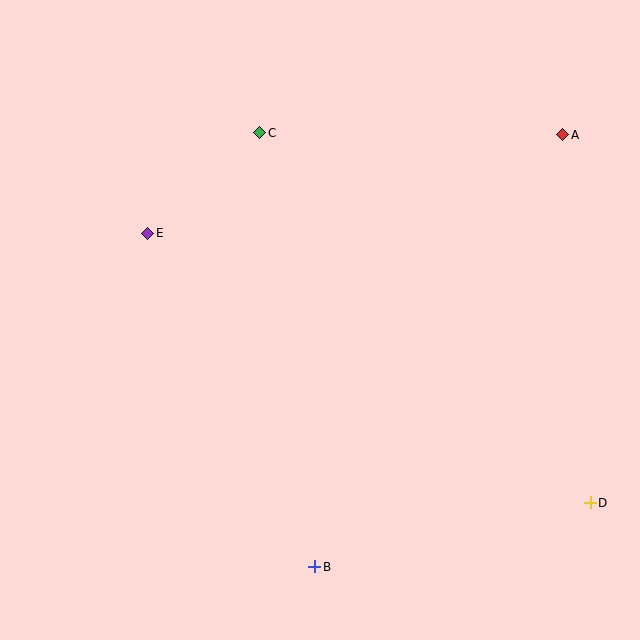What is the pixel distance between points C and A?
The distance between C and A is 303 pixels.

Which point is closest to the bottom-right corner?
Point D is closest to the bottom-right corner.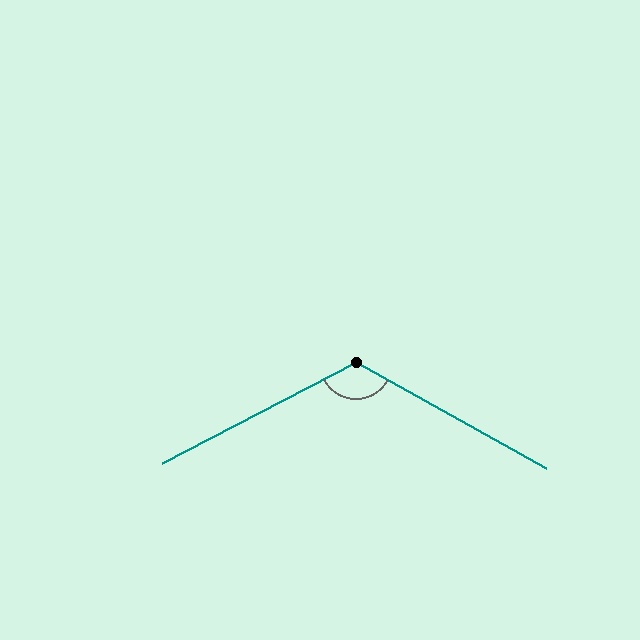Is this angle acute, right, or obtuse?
It is obtuse.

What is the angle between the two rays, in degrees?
Approximately 124 degrees.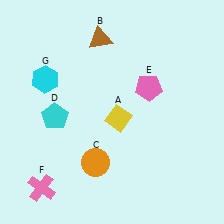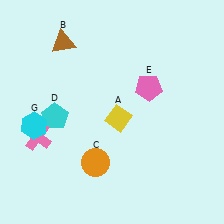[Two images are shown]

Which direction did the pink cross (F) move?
The pink cross (F) moved up.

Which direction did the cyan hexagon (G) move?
The cyan hexagon (G) moved down.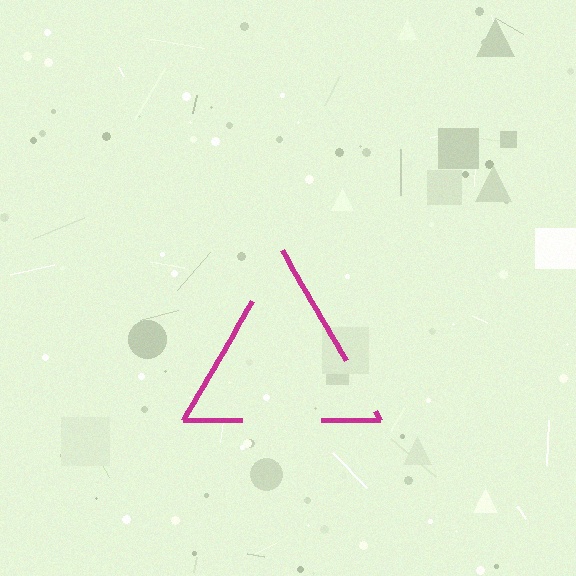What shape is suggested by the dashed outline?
The dashed outline suggests a triangle.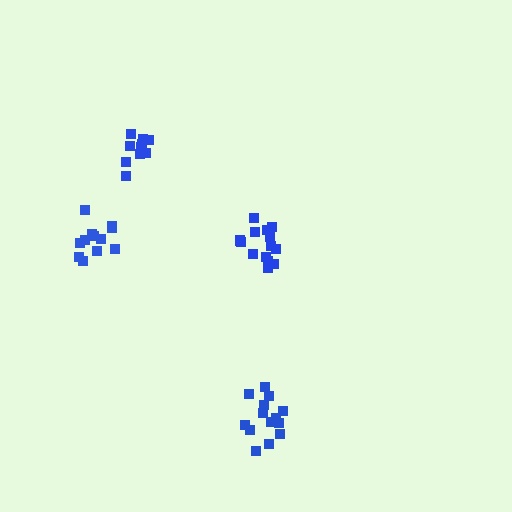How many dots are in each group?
Group 1: 14 dots, Group 2: 11 dots, Group 3: 14 dots, Group 4: 13 dots (52 total).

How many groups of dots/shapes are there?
There are 4 groups.